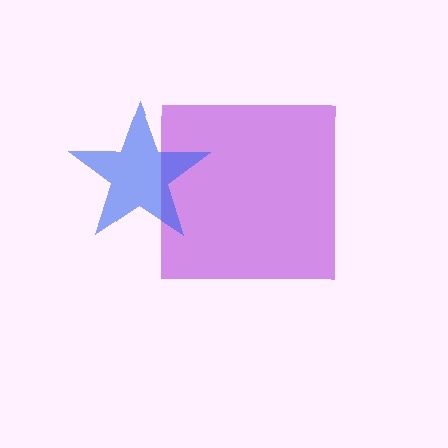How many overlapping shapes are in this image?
There are 2 overlapping shapes in the image.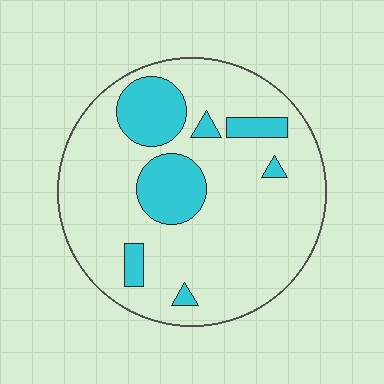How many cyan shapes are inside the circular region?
7.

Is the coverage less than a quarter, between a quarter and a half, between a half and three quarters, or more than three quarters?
Less than a quarter.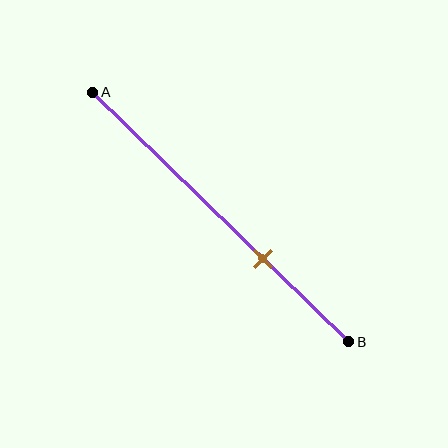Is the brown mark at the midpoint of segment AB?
No, the mark is at about 65% from A, not at the 50% midpoint.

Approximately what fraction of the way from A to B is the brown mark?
The brown mark is approximately 65% of the way from A to B.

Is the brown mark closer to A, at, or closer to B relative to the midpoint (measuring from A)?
The brown mark is closer to point B than the midpoint of segment AB.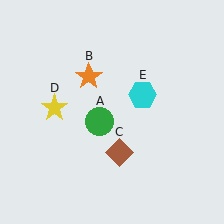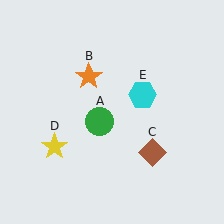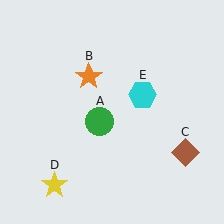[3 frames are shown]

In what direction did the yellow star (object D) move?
The yellow star (object D) moved down.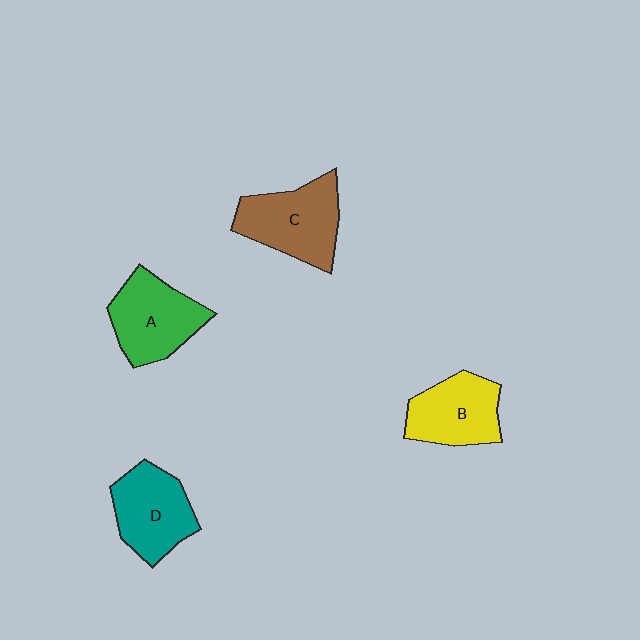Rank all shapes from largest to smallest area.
From largest to smallest: C (brown), A (green), D (teal), B (yellow).